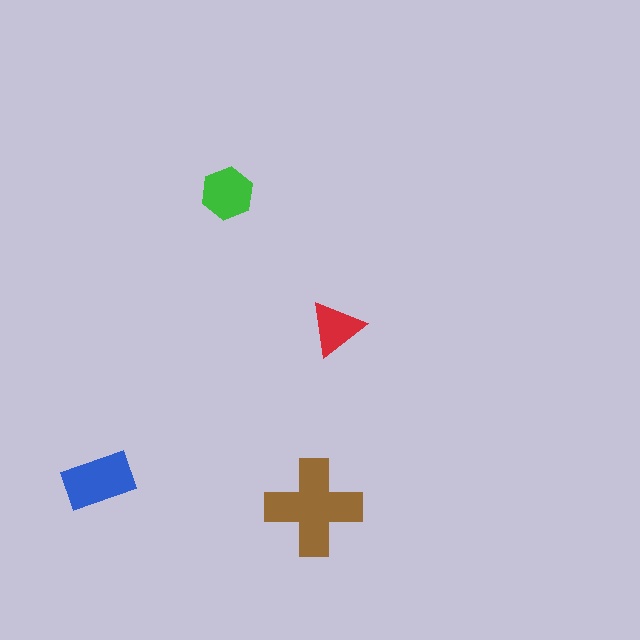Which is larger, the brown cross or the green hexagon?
The brown cross.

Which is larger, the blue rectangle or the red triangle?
The blue rectangle.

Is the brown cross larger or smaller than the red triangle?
Larger.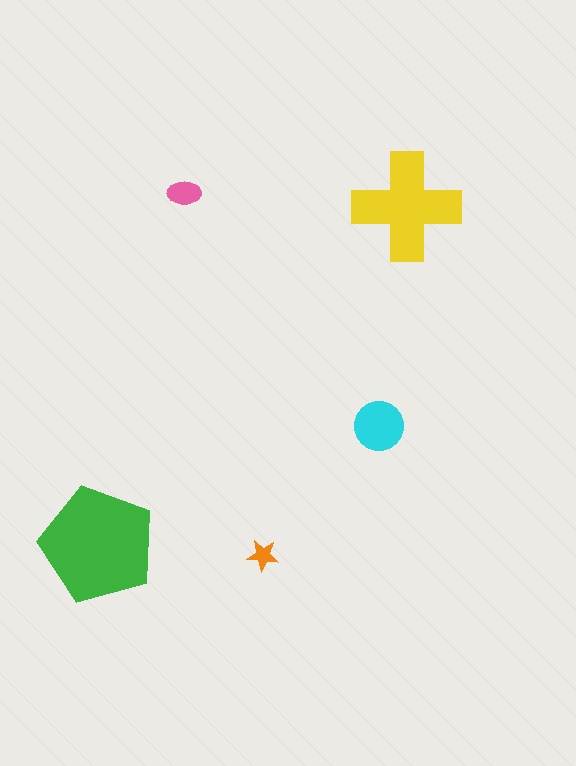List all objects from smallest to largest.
The orange star, the pink ellipse, the cyan circle, the yellow cross, the green pentagon.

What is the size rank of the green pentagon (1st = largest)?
1st.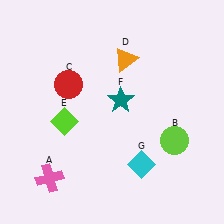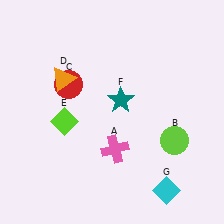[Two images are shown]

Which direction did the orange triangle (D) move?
The orange triangle (D) moved left.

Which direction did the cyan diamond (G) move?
The cyan diamond (G) moved right.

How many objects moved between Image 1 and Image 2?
3 objects moved between the two images.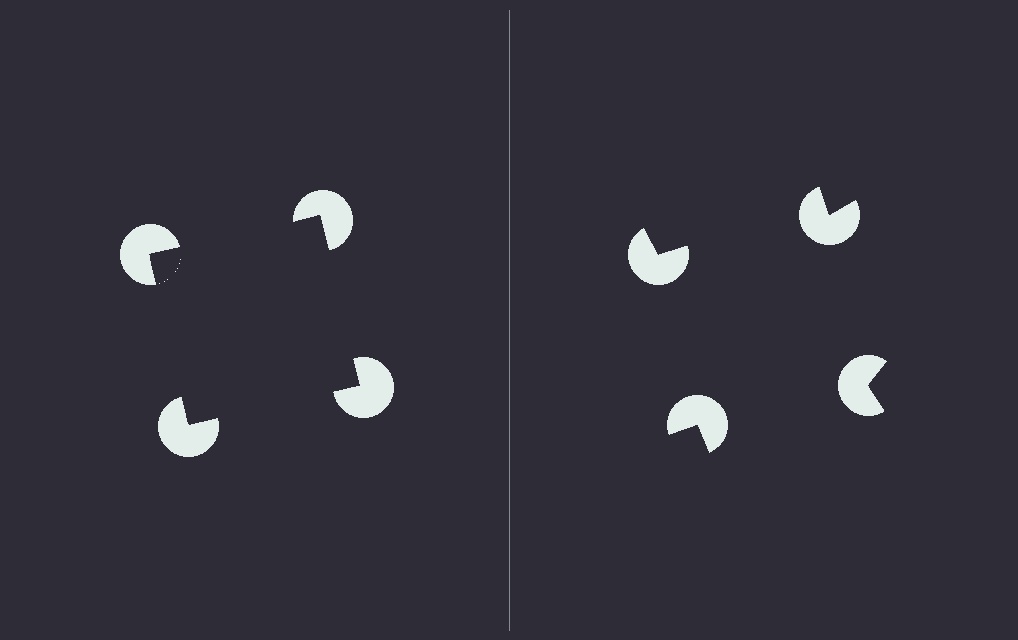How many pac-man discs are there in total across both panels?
8 — 4 on each side.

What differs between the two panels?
The pac-man discs are positioned identically on both sides; only the wedge orientations differ. On the left they align to a square; on the right they are misaligned.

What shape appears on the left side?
An illusory square.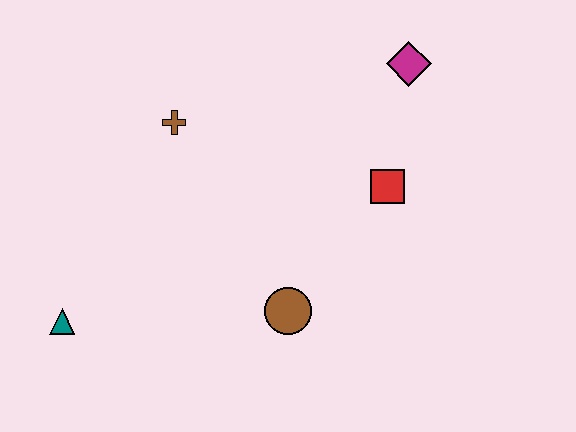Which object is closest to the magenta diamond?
The red square is closest to the magenta diamond.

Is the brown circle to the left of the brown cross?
No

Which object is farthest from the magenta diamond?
The teal triangle is farthest from the magenta diamond.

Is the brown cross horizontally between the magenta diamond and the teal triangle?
Yes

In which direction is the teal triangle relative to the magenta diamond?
The teal triangle is to the left of the magenta diamond.